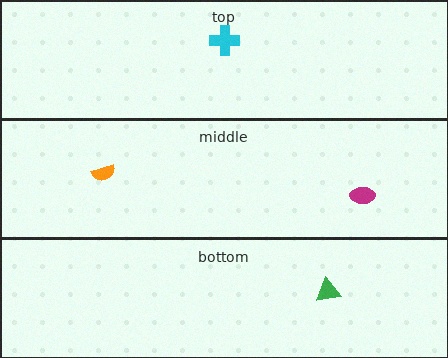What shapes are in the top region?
The cyan cross.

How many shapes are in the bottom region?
1.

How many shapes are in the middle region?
2.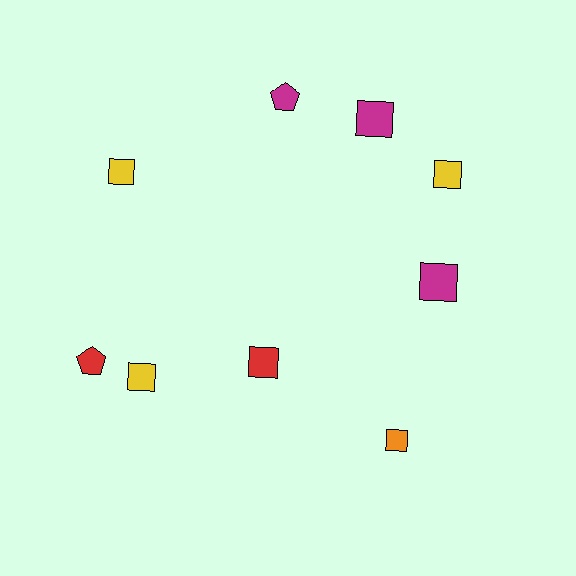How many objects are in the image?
There are 9 objects.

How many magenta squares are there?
There are 2 magenta squares.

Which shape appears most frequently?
Square, with 7 objects.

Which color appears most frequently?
Magenta, with 3 objects.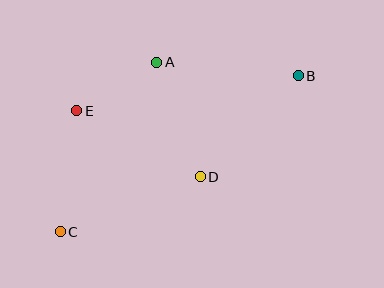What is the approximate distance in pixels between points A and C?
The distance between A and C is approximately 195 pixels.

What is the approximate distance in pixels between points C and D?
The distance between C and D is approximately 150 pixels.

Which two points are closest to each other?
Points A and E are closest to each other.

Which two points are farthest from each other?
Points B and C are farthest from each other.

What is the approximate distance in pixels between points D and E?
The distance between D and E is approximately 140 pixels.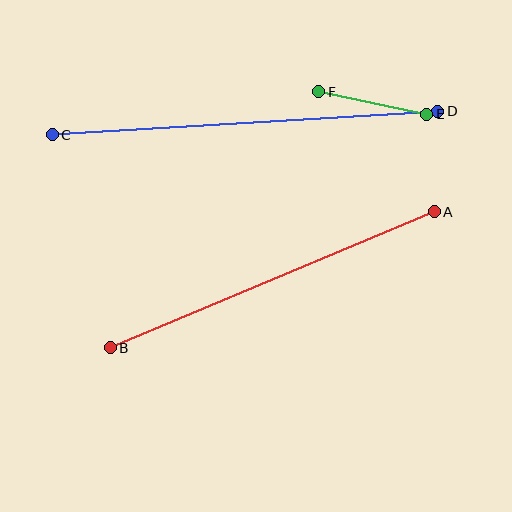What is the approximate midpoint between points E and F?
The midpoint is at approximately (373, 103) pixels.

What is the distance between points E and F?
The distance is approximately 111 pixels.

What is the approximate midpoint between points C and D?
The midpoint is at approximately (245, 123) pixels.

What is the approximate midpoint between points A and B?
The midpoint is at approximately (272, 280) pixels.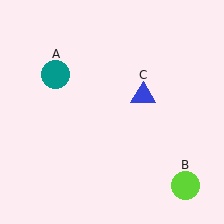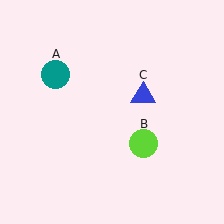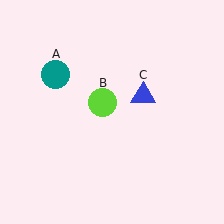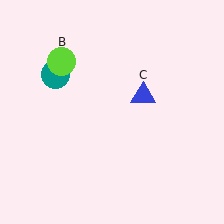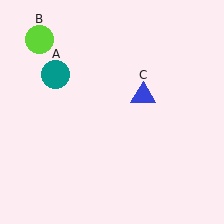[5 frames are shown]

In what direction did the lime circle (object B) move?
The lime circle (object B) moved up and to the left.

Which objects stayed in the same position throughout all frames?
Teal circle (object A) and blue triangle (object C) remained stationary.